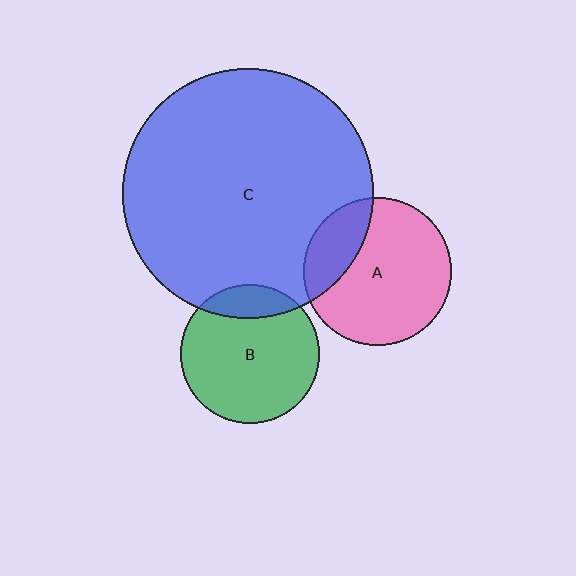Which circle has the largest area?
Circle C (blue).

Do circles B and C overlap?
Yes.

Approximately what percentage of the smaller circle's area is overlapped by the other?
Approximately 15%.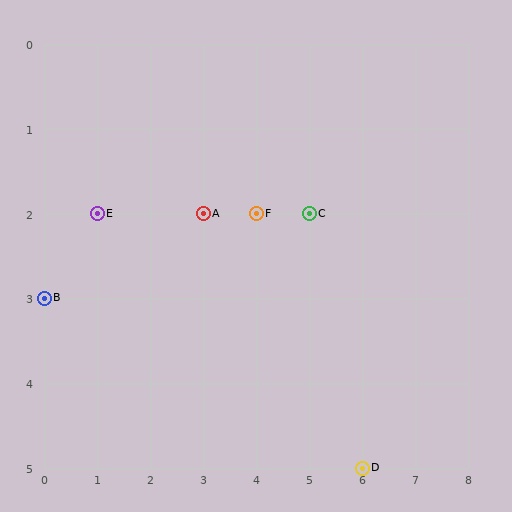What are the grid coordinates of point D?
Point D is at grid coordinates (6, 5).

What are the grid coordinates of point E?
Point E is at grid coordinates (1, 2).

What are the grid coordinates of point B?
Point B is at grid coordinates (0, 3).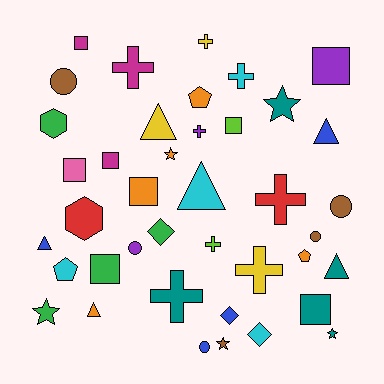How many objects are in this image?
There are 40 objects.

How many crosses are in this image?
There are 8 crosses.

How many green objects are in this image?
There are 4 green objects.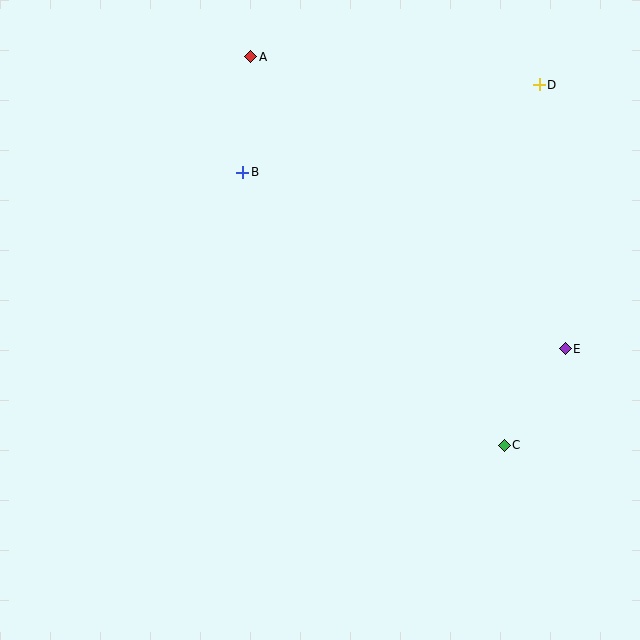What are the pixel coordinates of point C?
Point C is at (504, 445).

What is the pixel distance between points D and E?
The distance between D and E is 265 pixels.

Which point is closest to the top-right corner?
Point D is closest to the top-right corner.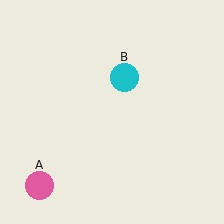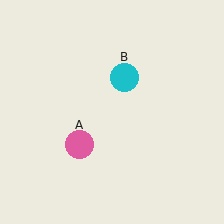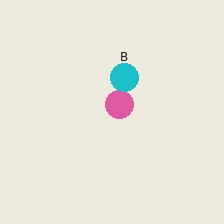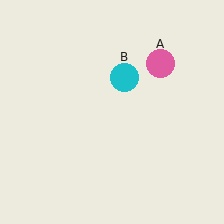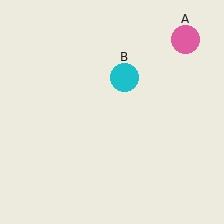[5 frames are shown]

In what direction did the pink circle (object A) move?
The pink circle (object A) moved up and to the right.